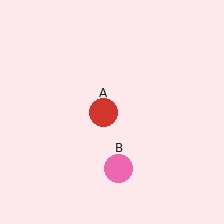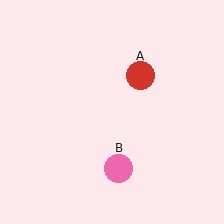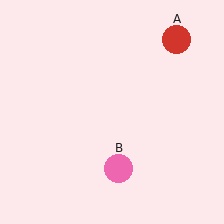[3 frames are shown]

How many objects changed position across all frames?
1 object changed position: red circle (object A).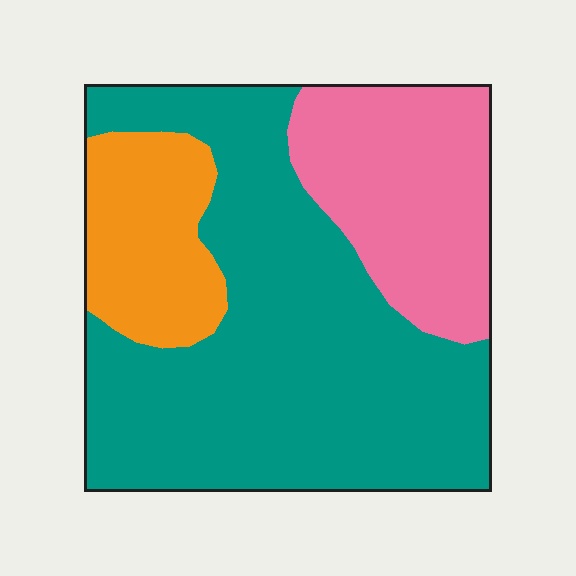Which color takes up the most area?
Teal, at roughly 60%.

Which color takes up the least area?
Orange, at roughly 15%.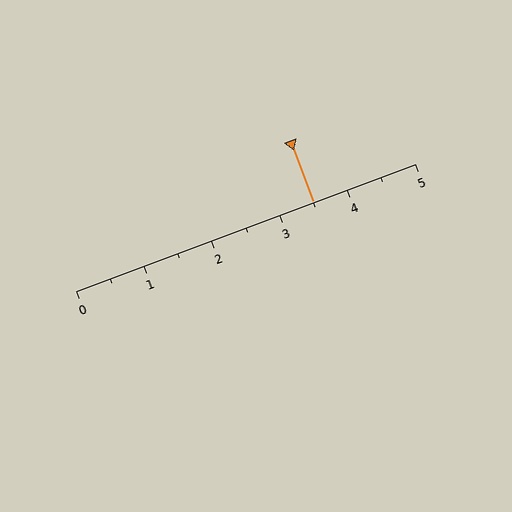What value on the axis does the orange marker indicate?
The marker indicates approximately 3.5.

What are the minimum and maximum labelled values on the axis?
The axis runs from 0 to 5.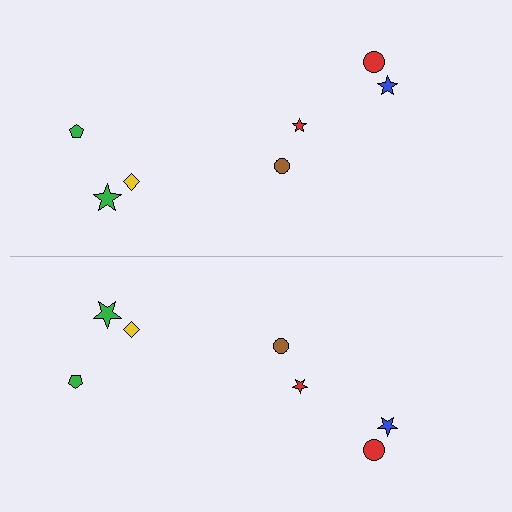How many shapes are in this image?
There are 14 shapes in this image.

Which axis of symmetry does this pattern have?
The pattern has a horizontal axis of symmetry running through the center of the image.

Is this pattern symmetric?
Yes, this pattern has bilateral (reflection) symmetry.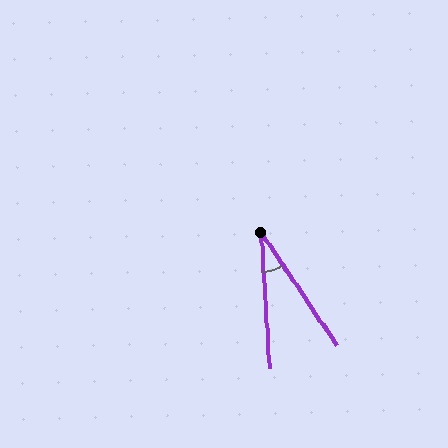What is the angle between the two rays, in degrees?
Approximately 30 degrees.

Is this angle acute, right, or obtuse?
It is acute.